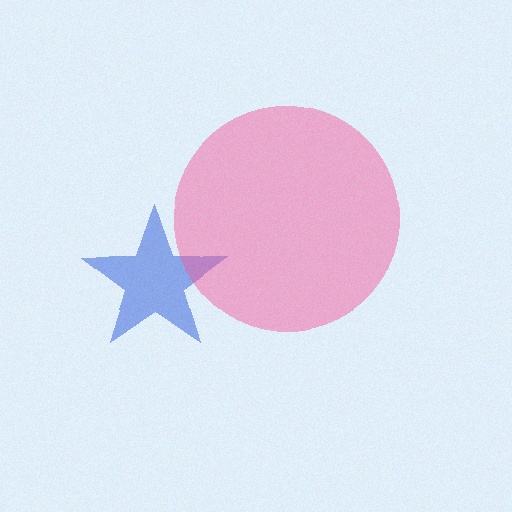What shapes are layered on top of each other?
The layered shapes are: a blue star, a pink circle.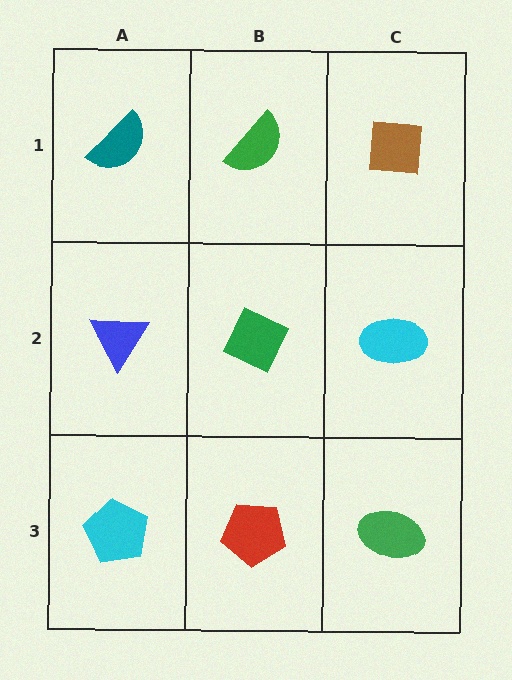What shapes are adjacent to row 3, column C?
A cyan ellipse (row 2, column C), a red pentagon (row 3, column B).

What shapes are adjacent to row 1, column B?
A green diamond (row 2, column B), a teal semicircle (row 1, column A), a brown square (row 1, column C).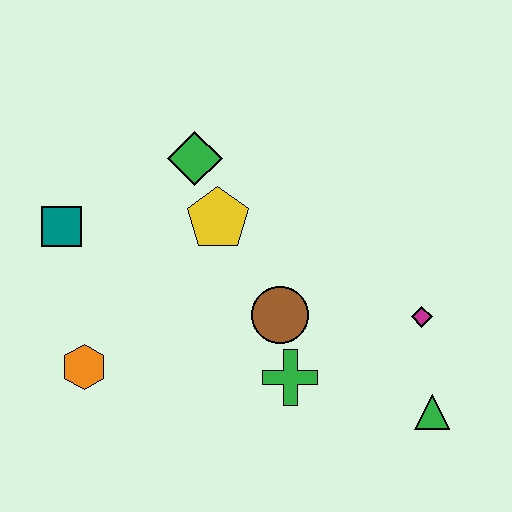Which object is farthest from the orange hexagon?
The green triangle is farthest from the orange hexagon.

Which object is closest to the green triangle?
The magenta diamond is closest to the green triangle.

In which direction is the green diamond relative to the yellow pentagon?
The green diamond is above the yellow pentagon.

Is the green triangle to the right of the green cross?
Yes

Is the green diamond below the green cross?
No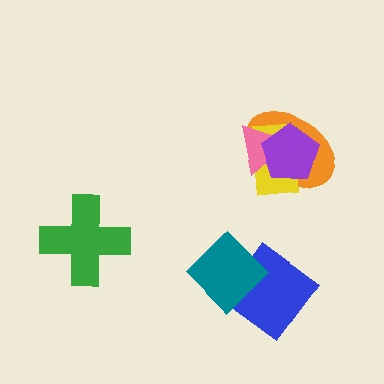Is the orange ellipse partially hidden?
Yes, it is partially covered by another shape.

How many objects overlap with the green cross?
0 objects overlap with the green cross.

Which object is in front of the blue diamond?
The teal diamond is in front of the blue diamond.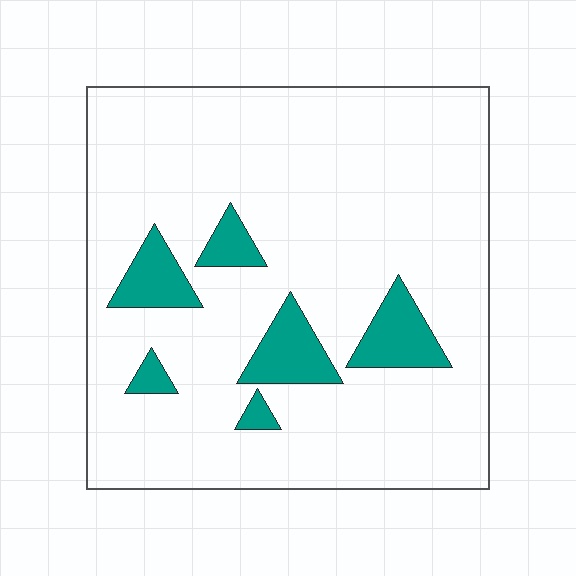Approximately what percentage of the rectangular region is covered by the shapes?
Approximately 10%.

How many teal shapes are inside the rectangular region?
6.